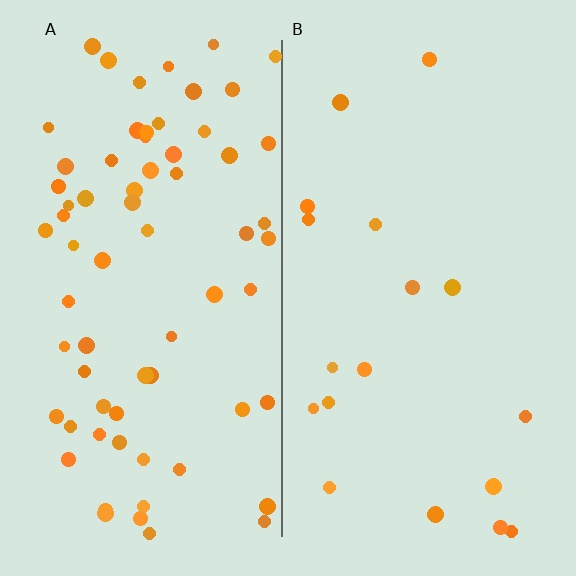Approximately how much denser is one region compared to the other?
Approximately 3.8× — region A over region B.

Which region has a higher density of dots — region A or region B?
A (the left).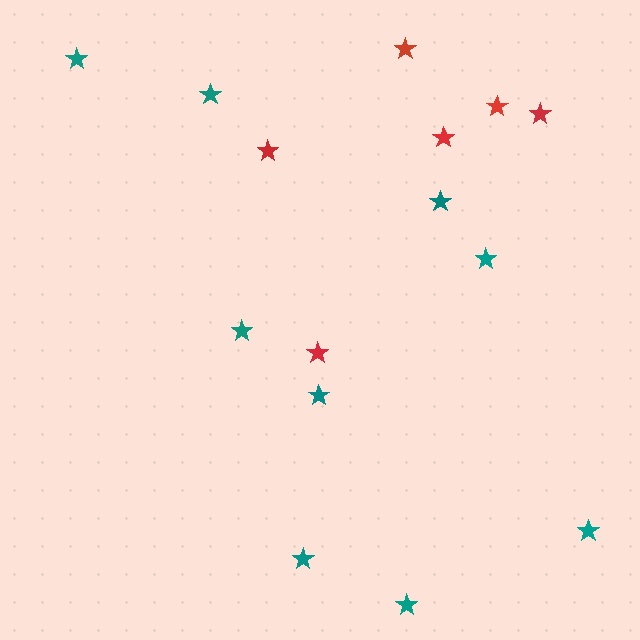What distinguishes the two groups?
There are 2 groups: one group of red stars (6) and one group of teal stars (9).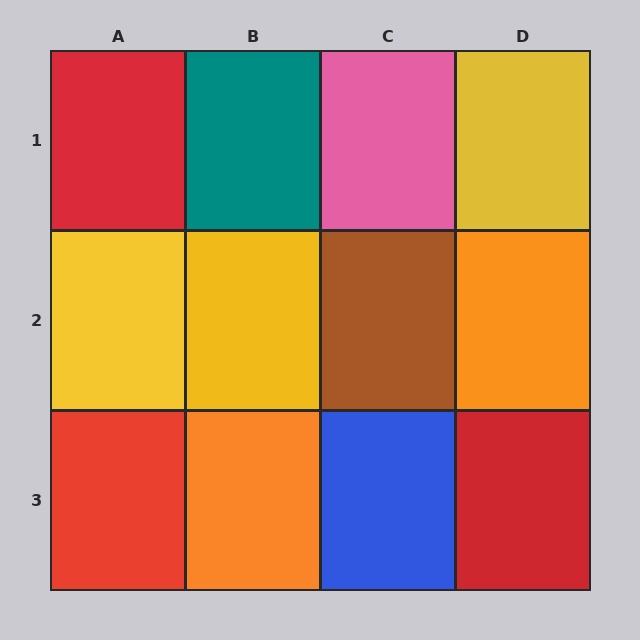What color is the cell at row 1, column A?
Red.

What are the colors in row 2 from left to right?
Yellow, yellow, brown, orange.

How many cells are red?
3 cells are red.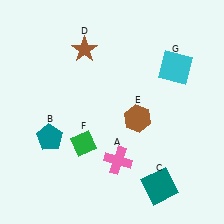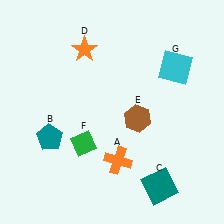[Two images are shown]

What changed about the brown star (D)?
In Image 1, D is brown. In Image 2, it changed to orange.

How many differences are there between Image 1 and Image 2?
There are 2 differences between the two images.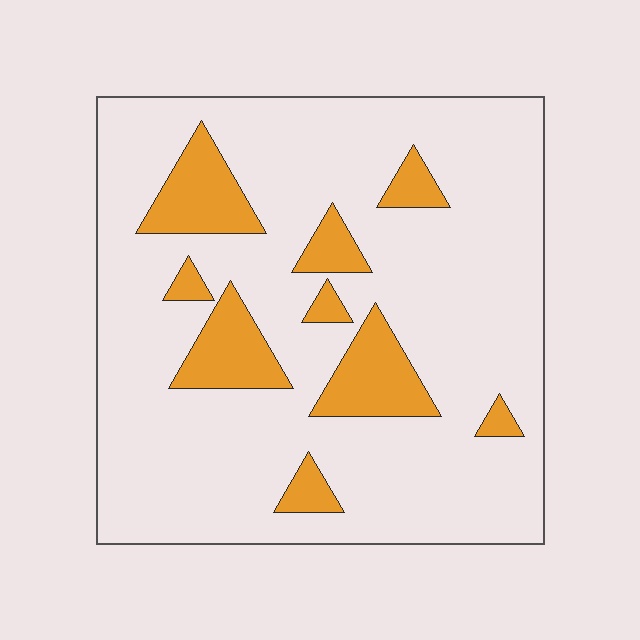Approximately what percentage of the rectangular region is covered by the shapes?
Approximately 15%.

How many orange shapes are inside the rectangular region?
9.